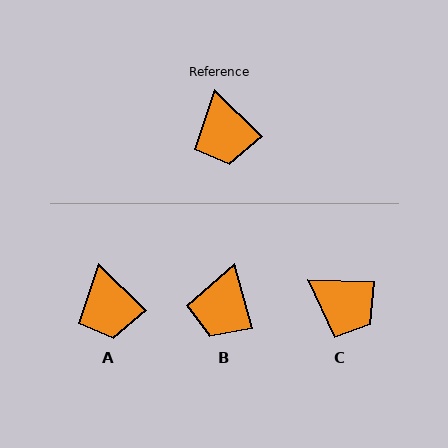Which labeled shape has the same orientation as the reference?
A.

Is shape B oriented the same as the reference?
No, it is off by about 29 degrees.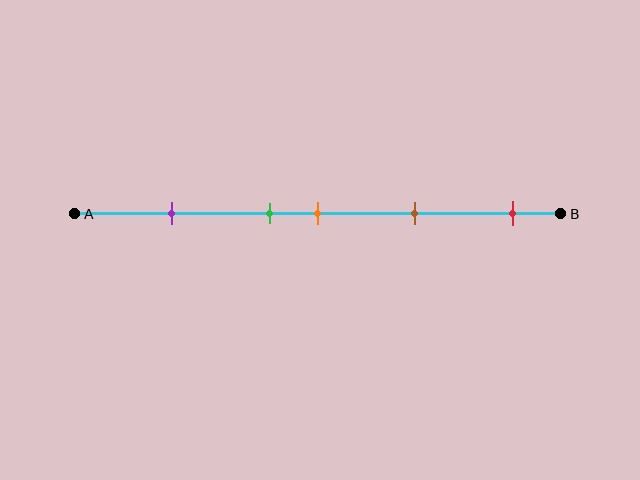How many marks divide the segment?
There are 5 marks dividing the segment.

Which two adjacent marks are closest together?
The green and orange marks are the closest adjacent pair.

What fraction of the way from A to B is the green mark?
The green mark is approximately 40% (0.4) of the way from A to B.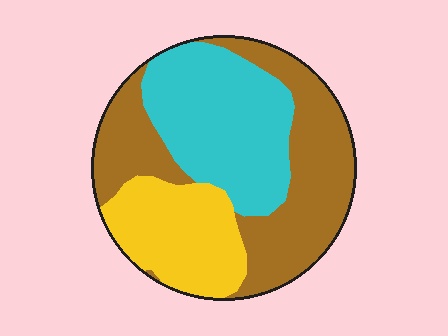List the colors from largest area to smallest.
From largest to smallest: brown, cyan, yellow.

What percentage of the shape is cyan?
Cyan takes up between a quarter and a half of the shape.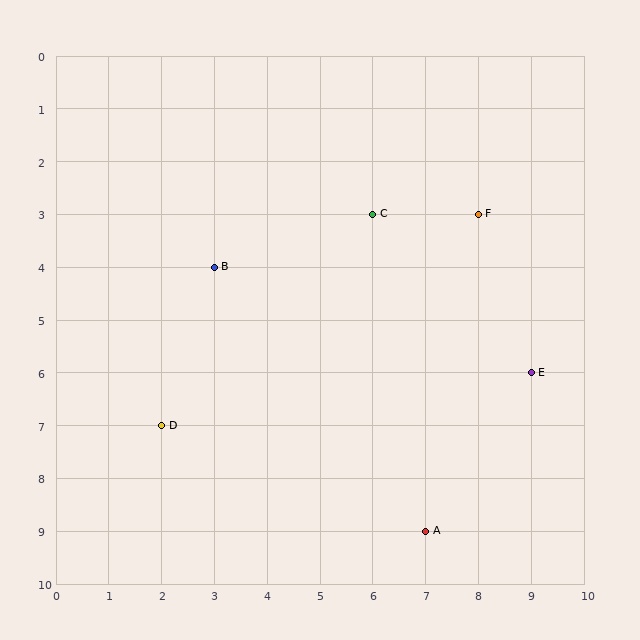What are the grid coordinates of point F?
Point F is at grid coordinates (8, 3).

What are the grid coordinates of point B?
Point B is at grid coordinates (3, 4).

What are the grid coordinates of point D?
Point D is at grid coordinates (2, 7).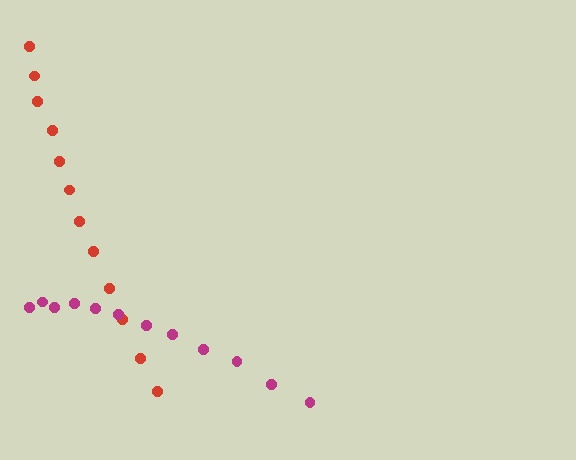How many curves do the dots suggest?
There are 2 distinct paths.